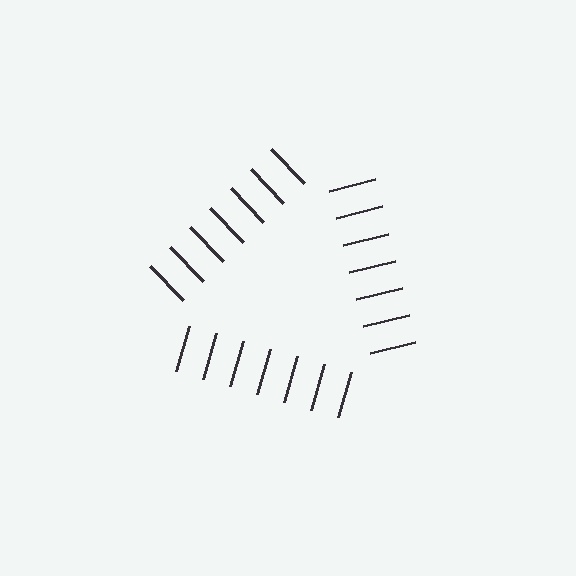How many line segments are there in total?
21 — 7 along each of the 3 edges.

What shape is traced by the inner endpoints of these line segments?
An illusory triangle — the line segments terminate on its edges but no continuous stroke is drawn.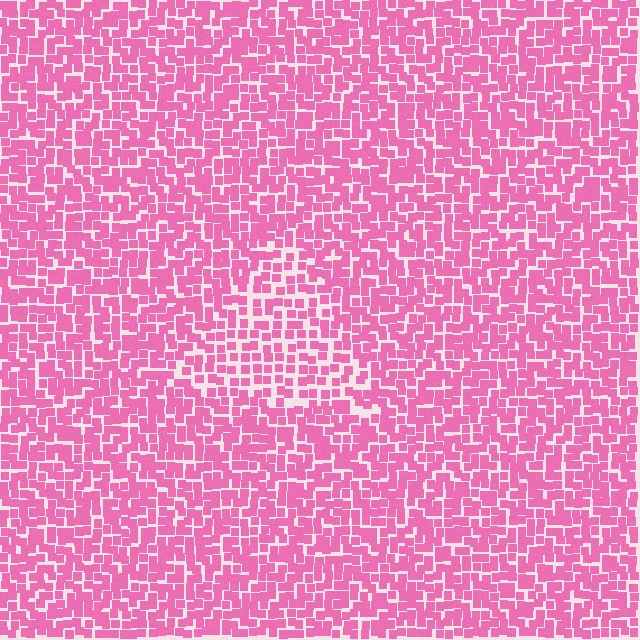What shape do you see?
I see a triangle.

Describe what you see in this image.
The image contains small pink elements arranged at two different densities. A triangle-shaped region is visible where the elements are less densely packed than the surrounding area.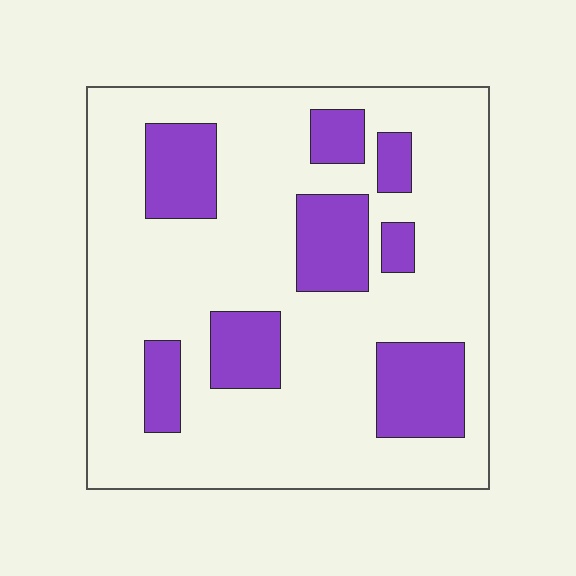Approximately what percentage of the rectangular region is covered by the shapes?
Approximately 25%.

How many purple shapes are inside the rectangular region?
8.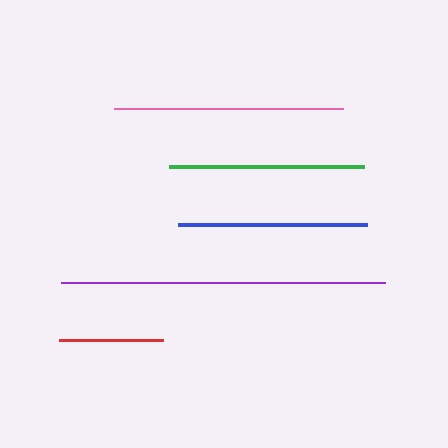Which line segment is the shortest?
The red line is the shortest at approximately 104 pixels.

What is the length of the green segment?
The green segment is approximately 196 pixels long.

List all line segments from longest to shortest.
From longest to shortest: purple, pink, green, blue, red.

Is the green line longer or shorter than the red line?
The green line is longer than the red line.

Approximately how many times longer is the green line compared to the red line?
The green line is approximately 1.9 times the length of the red line.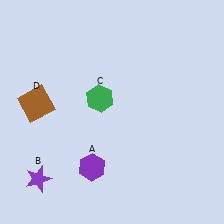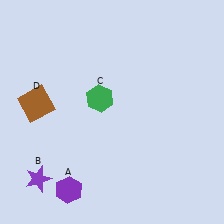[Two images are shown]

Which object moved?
The purple hexagon (A) moved left.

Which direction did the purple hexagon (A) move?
The purple hexagon (A) moved left.